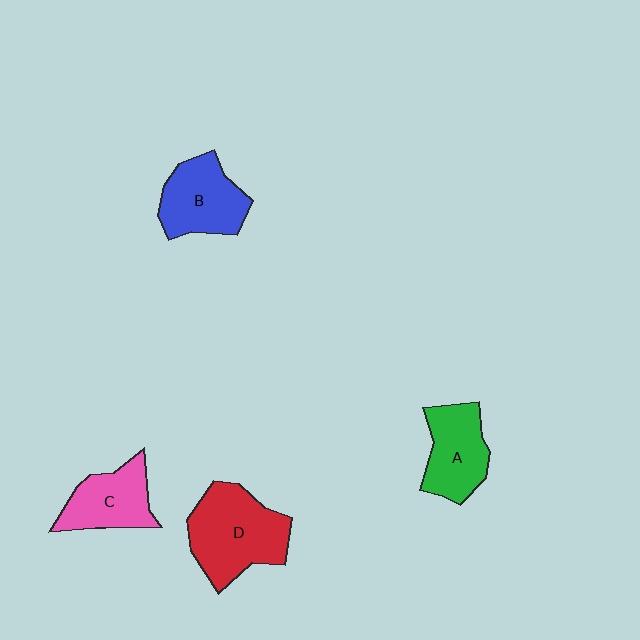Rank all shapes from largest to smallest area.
From largest to smallest: D (red), B (blue), A (green), C (pink).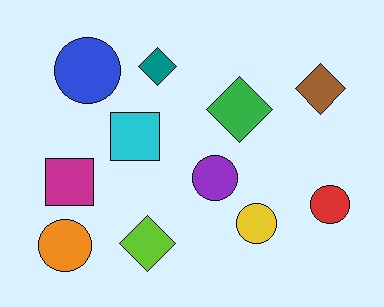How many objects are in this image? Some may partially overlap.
There are 11 objects.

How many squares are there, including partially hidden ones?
There are 2 squares.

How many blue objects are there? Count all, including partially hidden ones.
There is 1 blue object.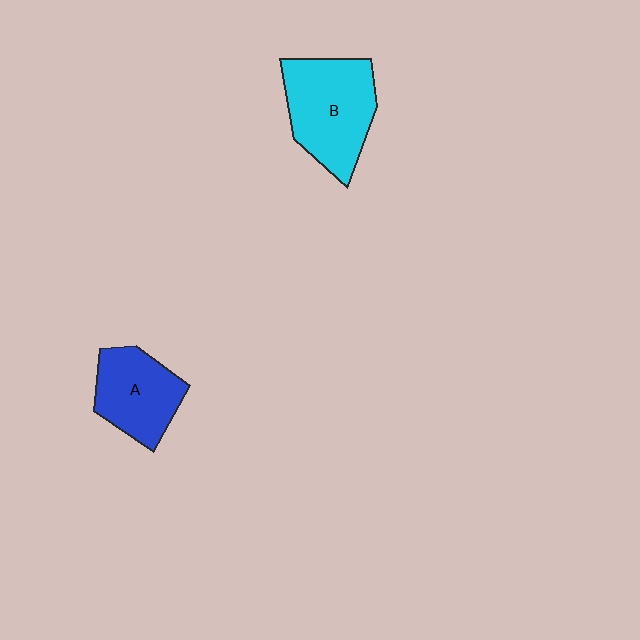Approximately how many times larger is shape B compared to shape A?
Approximately 1.3 times.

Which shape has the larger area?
Shape B (cyan).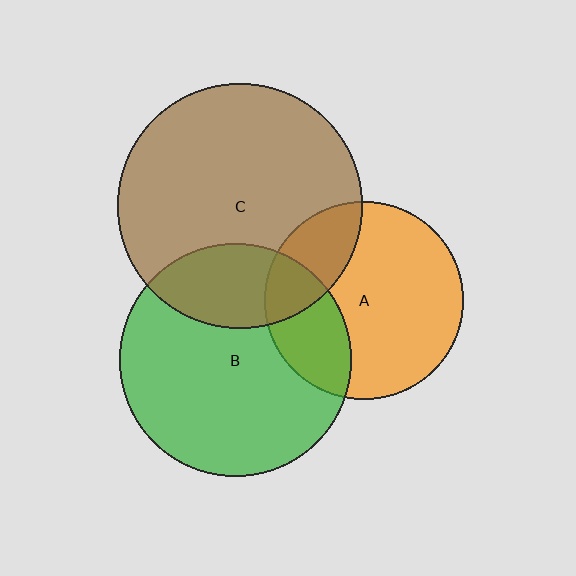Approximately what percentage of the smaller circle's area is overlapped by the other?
Approximately 25%.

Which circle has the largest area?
Circle C (brown).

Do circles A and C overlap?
Yes.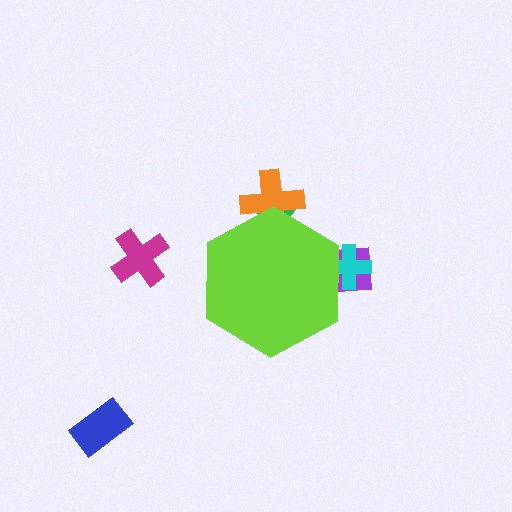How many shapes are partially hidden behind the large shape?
4 shapes are partially hidden.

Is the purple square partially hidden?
Yes, the purple square is partially hidden behind the lime hexagon.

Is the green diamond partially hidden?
Yes, the green diamond is partially hidden behind the lime hexagon.